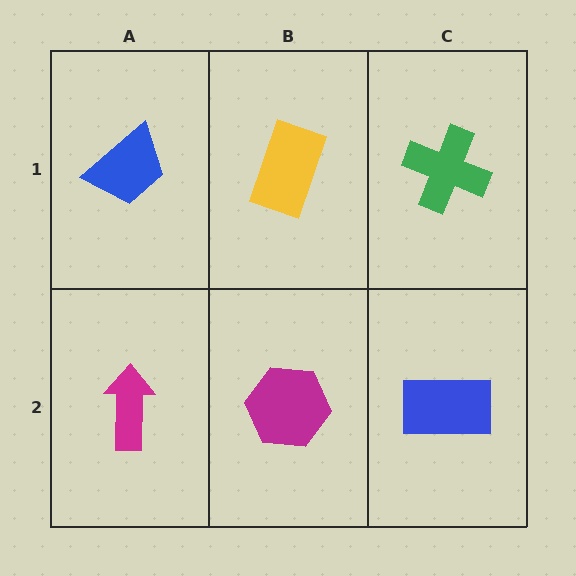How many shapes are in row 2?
3 shapes.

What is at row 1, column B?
A yellow rectangle.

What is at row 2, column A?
A magenta arrow.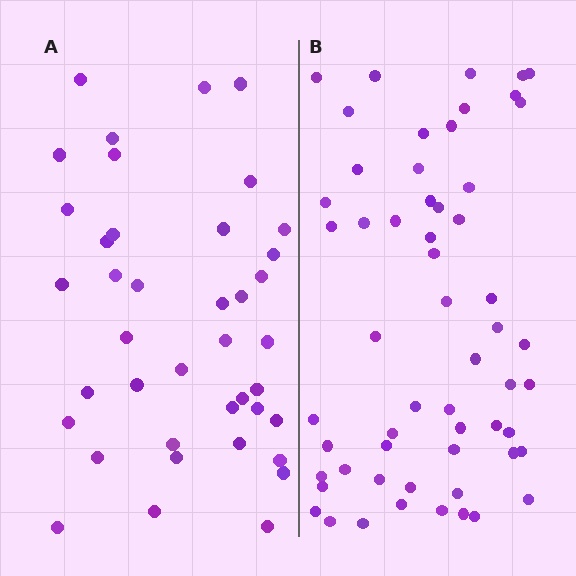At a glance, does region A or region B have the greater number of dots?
Region B (the right region) has more dots.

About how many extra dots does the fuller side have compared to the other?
Region B has approximately 15 more dots than region A.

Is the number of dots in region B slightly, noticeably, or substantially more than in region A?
Region B has noticeably more, but not dramatically so. The ratio is roughly 1.4 to 1.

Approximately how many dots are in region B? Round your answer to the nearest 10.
About 60 dots. (The exact count is 57, which rounds to 60.)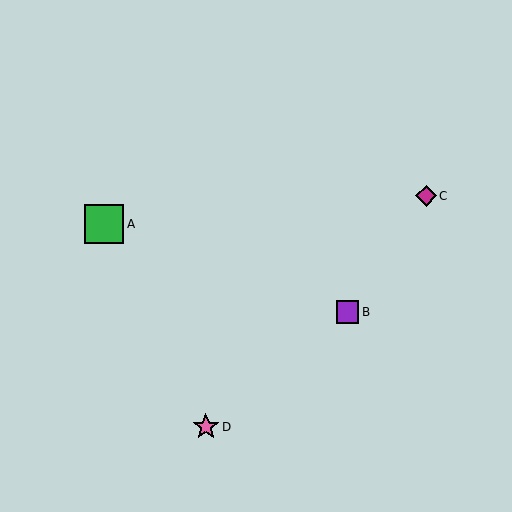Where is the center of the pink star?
The center of the pink star is at (206, 427).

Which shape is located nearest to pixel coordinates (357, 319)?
The purple square (labeled B) at (348, 312) is nearest to that location.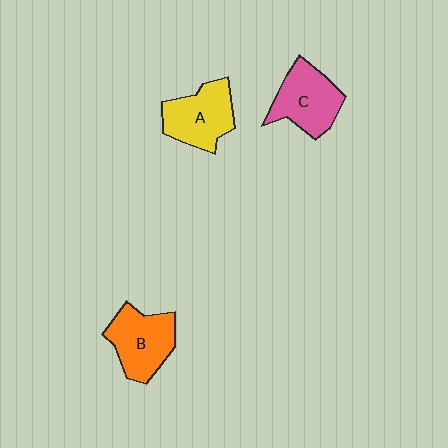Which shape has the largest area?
Shape B (orange).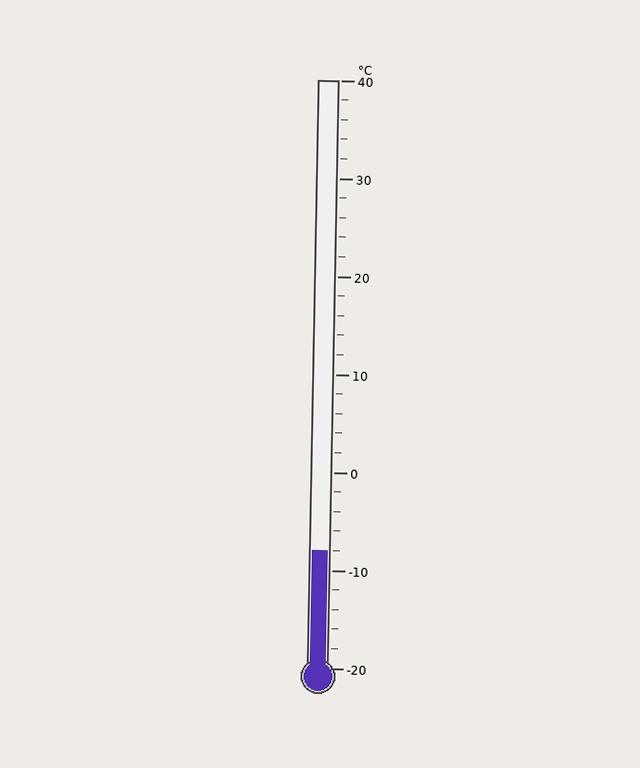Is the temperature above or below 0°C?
The temperature is below 0°C.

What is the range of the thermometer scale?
The thermometer scale ranges from -20°C to 40°C.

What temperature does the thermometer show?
The thermometer shows approximately -8°C.